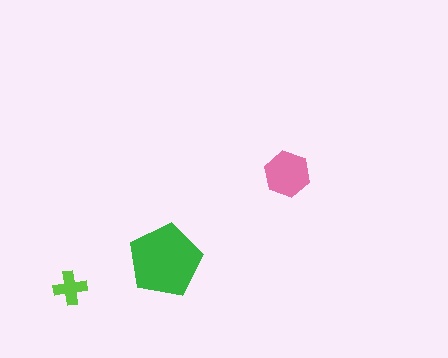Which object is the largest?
The green pentagon.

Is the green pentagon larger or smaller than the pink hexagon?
Larger.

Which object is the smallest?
The lime cross.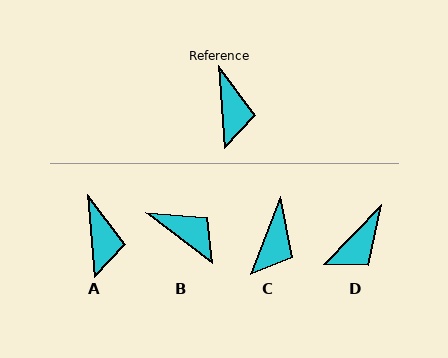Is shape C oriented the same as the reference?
No, it is off by about 26 degrees.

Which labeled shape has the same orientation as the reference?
A.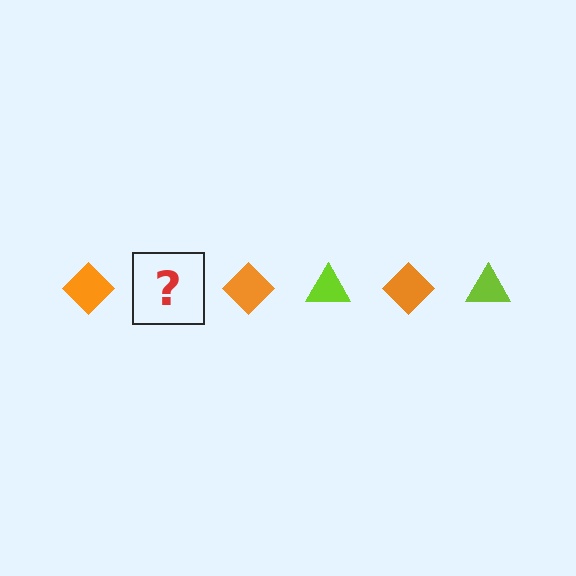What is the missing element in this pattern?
The missing element is a lime triangle.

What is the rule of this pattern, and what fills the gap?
The rule is that the pattern alternates between orange diamond and lime triangle. The gap should be filled with a lime triangle.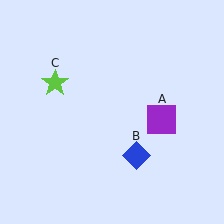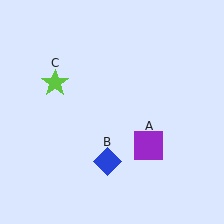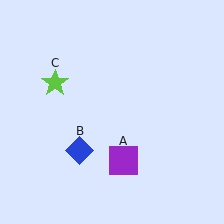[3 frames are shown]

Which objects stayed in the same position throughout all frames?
Lime star (object C) remained stationary.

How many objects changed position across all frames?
2 objects changed position: purple square (object A), blue diamond (object B).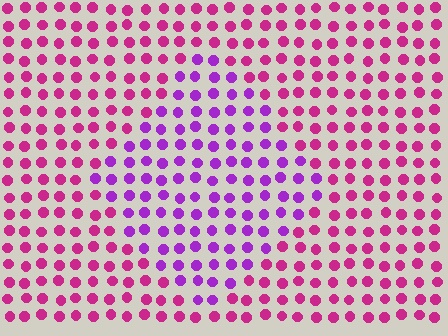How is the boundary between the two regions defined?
The boundary is defined purely by a slight shift in hue (about 38 degrees). Spacing, size, and orientation are identical on both sides.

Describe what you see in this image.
The image is filled with small magenta elements in a uniform arrangement. A diamond-shaped region is visible where the elements are tinted to a slightly different hue, forming a subtle color boundary.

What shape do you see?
I see a diamond.